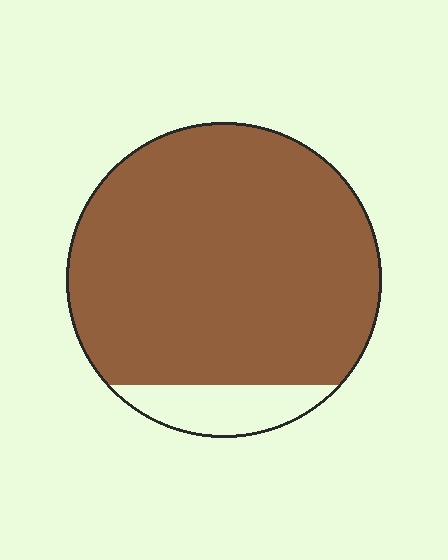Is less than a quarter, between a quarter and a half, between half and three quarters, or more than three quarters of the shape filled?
More than three quarters.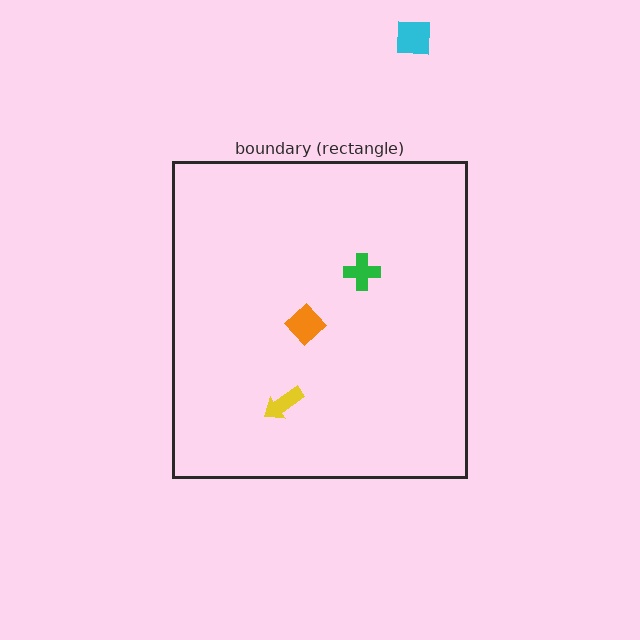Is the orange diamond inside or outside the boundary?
Inside.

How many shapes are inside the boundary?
3 inside, 1 outside.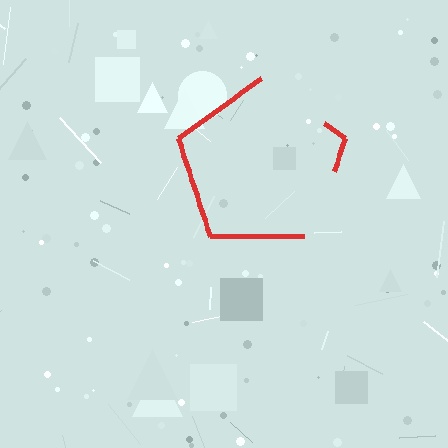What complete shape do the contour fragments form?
The contour fragments form a pentagon.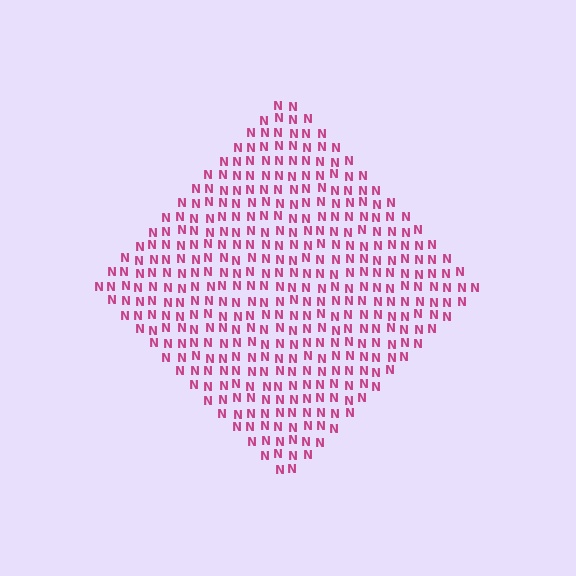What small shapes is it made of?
It is made of small letter N's.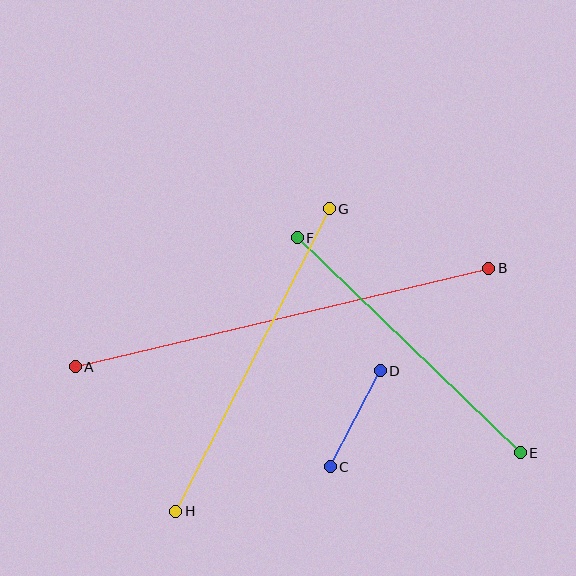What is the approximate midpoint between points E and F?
The midpoint is at approximately (409, 345) pixels.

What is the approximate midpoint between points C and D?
The midpoint is at approximately (355, 419) pixels.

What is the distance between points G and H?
The distance is approximately 339 pixels.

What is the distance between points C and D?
The distance is approximately 108 pixels.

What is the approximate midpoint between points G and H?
The midpoint is at approximately (253, 360) pixels.